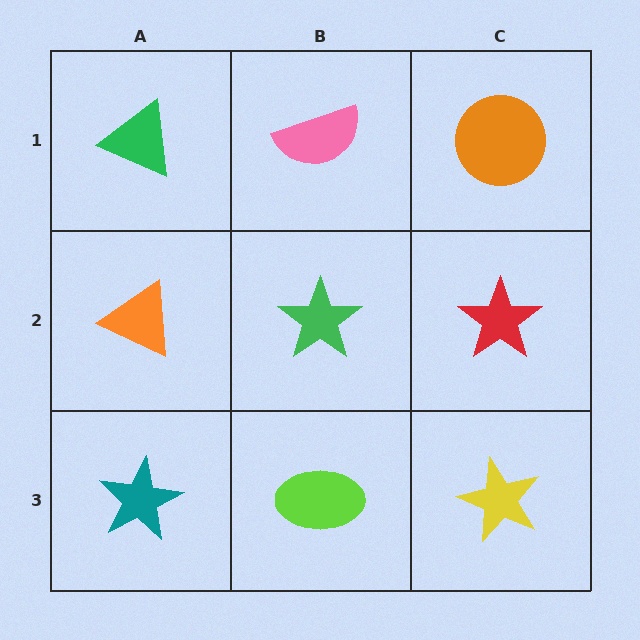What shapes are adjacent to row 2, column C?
An orange circle (row 1, column C), a yellow star (row 3, column C), a green star (row 2, column B).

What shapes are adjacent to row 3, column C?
A red star (row 2, column C), a lime ellipse (row 3, column B).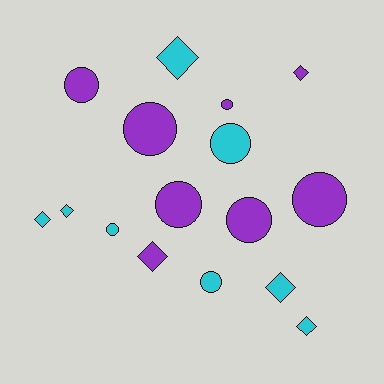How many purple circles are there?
There are 6 purple circles.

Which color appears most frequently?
Purple, with 8 objects.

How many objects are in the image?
There are 16 objects.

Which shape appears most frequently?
Circle, with 9 objects.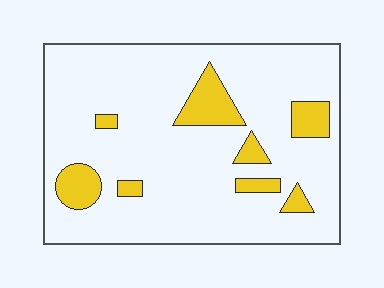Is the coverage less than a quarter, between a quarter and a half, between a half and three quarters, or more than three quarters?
Less than a quarter.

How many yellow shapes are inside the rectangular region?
8.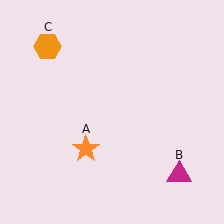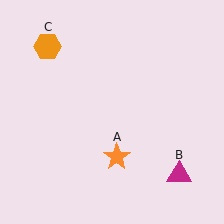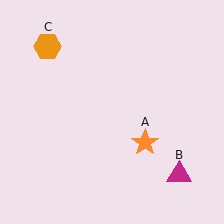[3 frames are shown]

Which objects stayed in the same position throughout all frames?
Magenta triangle (object B) and orange hexagon (object C) remained stationary.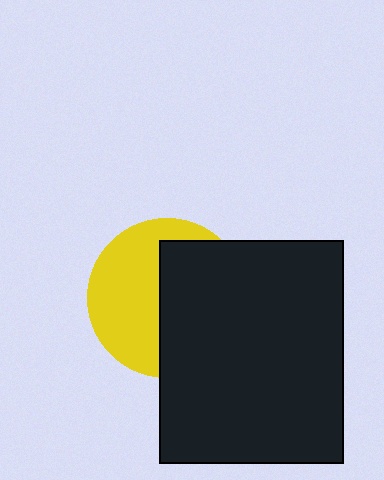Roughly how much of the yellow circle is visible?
About half of it is visible (roughly 49%).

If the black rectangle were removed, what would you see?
You would see the complete yellow circle.